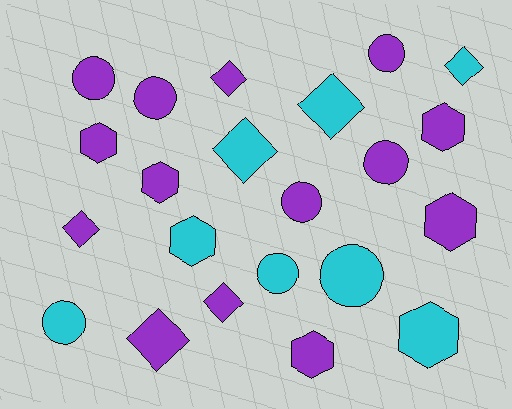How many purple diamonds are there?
There are 4 purple diamonds.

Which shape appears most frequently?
Circle, with 8 objects.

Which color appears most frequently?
Purple, with 14 objects.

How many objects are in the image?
There are 22 objects.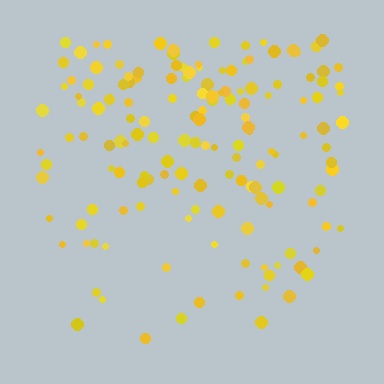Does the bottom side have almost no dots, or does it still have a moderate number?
Still a moderate number, just noticeably fewer than the top.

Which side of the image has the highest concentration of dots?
The top.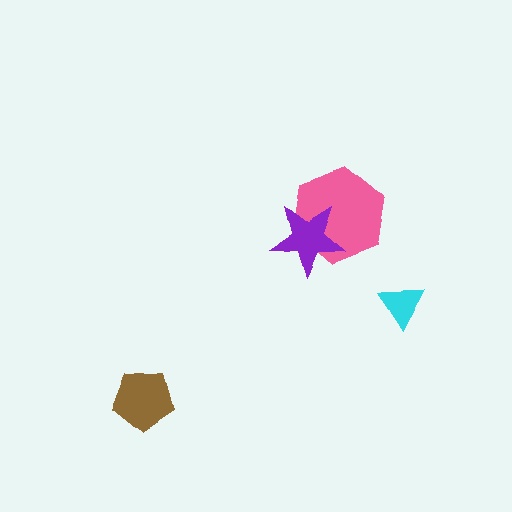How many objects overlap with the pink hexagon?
1 object overlaps with the pink hexagon.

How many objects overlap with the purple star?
1 object overlaps with the purple star.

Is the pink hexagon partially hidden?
Yes, it is partially covered by another shape.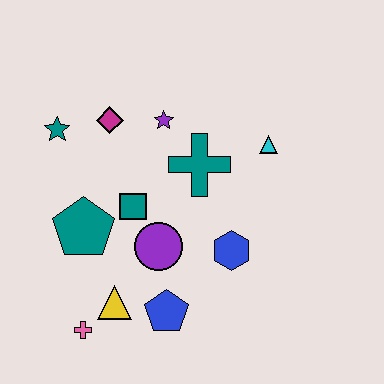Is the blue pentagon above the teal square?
No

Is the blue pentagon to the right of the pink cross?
Yes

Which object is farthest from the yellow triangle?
The cyan triangle is farthest from the yellow triangle.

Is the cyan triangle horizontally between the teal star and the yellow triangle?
No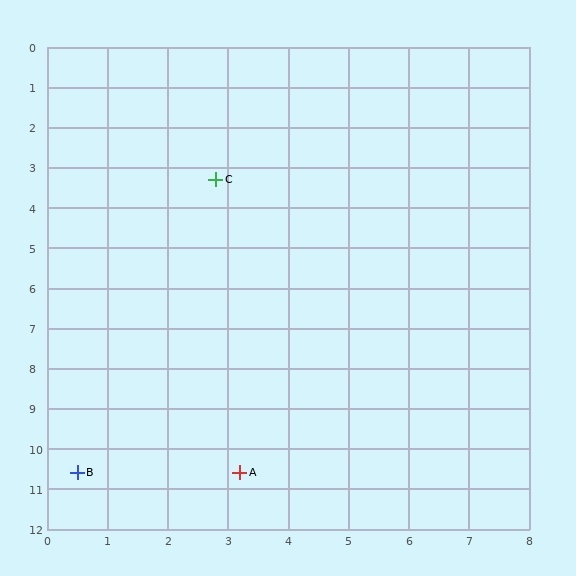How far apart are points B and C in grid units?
Points B and C are about 7.7 grid units apart.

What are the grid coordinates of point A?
Point A is at approximately (3.2, 10.6).